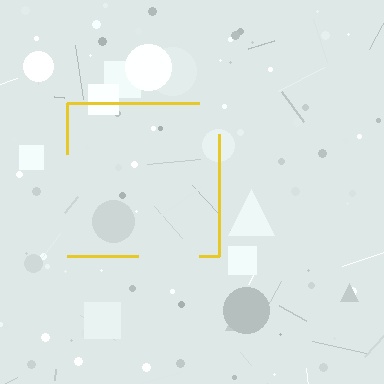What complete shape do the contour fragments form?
The contour fragments form a square.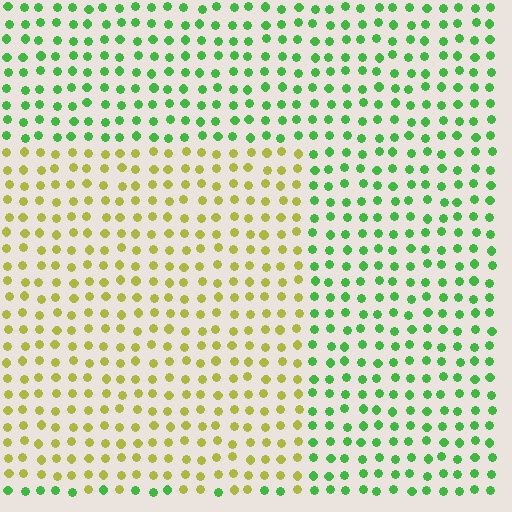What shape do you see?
I see a rectangle.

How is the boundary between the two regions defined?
The boundary is defined purely by a slight shift in hue (about 54 degrees). Spacing, size, and orientation are identical on both sides.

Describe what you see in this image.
The image is filled with small green elements in a uniform arrangement. A rectangle-shaped region is visible where the elements are tinted to a slightly different hue, forming a subtle color boundary.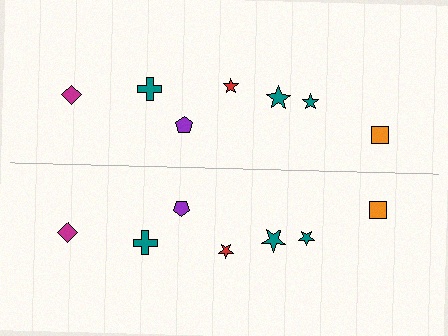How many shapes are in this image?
There are 14 shapes in this image.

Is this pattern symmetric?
Yes, this pattern has bilateral (reflection) symmetry.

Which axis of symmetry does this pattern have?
The pattern has a horizontal axis of symmetry running through the center of the image.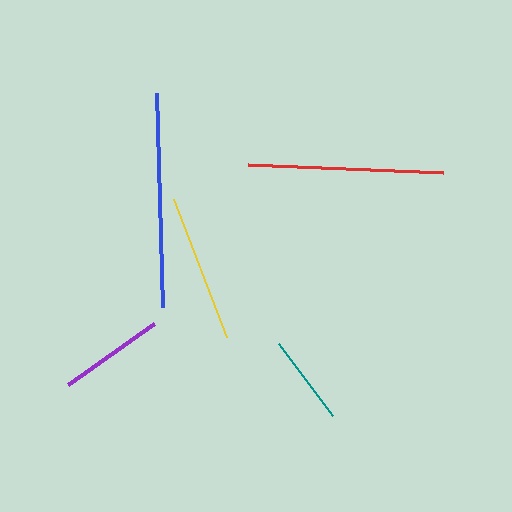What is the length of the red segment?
The red segment is approximately 196 pixels long.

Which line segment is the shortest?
The teal line is the shortest at approximately 90 pixels.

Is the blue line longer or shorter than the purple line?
The blue line is longer than the purple line.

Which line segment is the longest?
The blue line is the longest at approximately 214 pixels.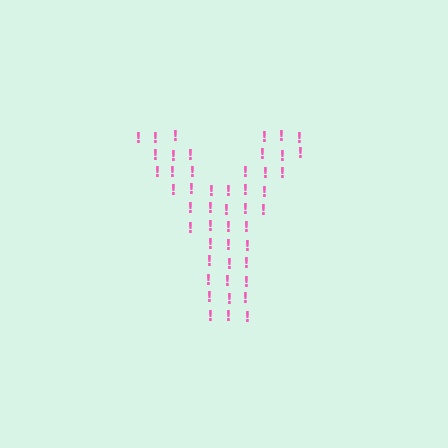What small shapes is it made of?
It is made of small exclamation marks.